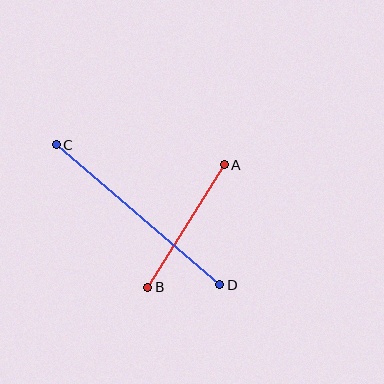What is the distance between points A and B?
The distance is approximately 144 pixels.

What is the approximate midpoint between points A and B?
The midpoint is at approximately (186, 226) pixels.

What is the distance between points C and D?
The distance is approximately 215 pixels.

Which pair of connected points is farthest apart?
Points C and D are farthest apart.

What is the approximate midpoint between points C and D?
The midpoint is at approximately (138, 215) pixels.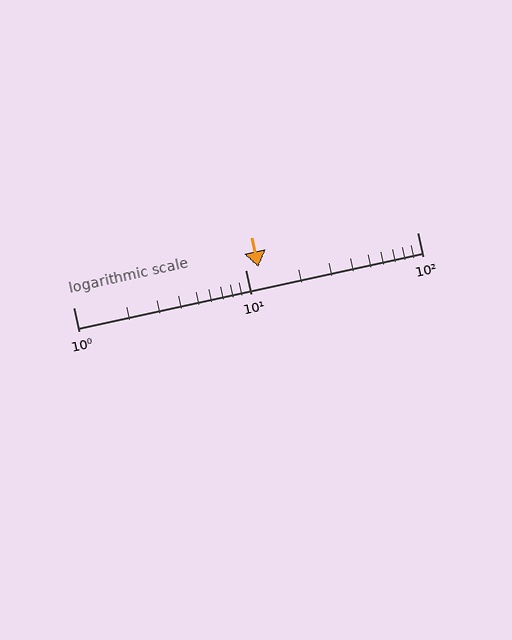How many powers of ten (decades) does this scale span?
The scale spans 2 decades, from 1 to 100.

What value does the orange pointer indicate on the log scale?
The pointer indicates approximately 12.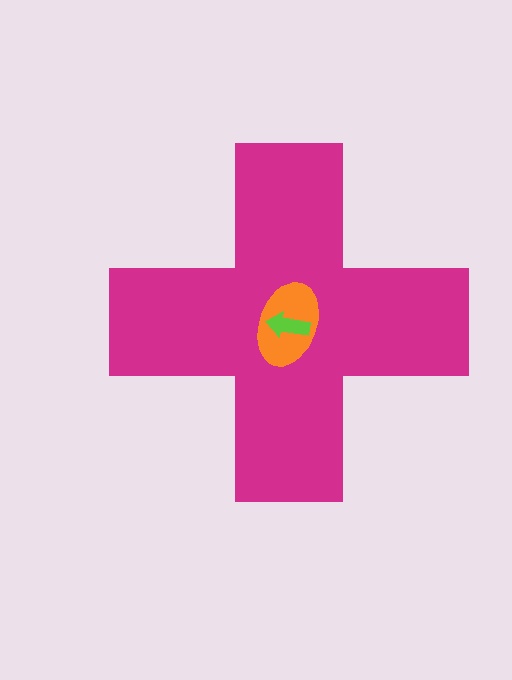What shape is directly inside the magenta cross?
The orange ellipse.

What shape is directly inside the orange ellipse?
The lime arrow.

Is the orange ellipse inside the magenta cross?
Yes.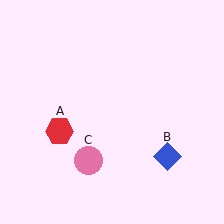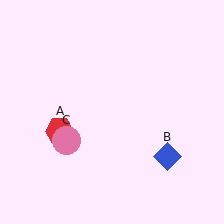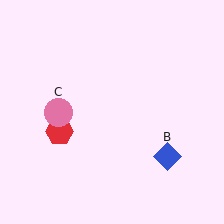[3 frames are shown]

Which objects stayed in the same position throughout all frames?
Red hexagon (object A) and blue diamond (object B) remained stationary.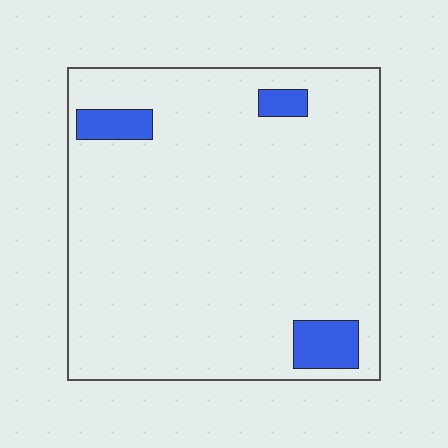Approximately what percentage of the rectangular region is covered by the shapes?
Approximately 5%.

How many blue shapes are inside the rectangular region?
3.